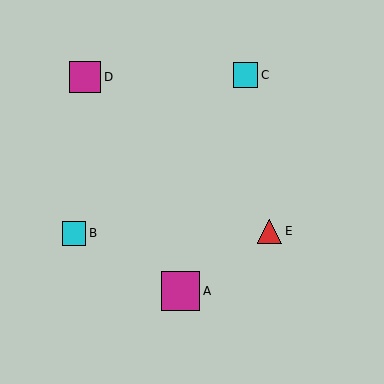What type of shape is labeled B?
Shape B is a cyan square.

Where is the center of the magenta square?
The center of the magenta square is at (180, 291).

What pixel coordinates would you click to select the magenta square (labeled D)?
Click at (85, 77) to select the magenta square D.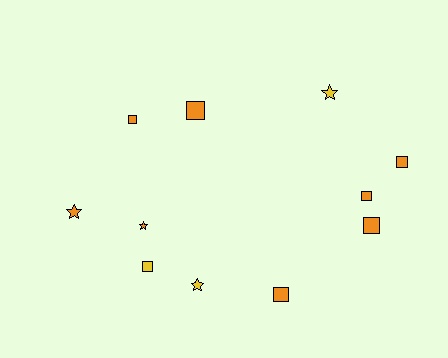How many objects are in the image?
There are 11 objects.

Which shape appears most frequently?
Square, with 7 objects.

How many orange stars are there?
There are 2 orange stars.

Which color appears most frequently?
Orange, with 8 objects.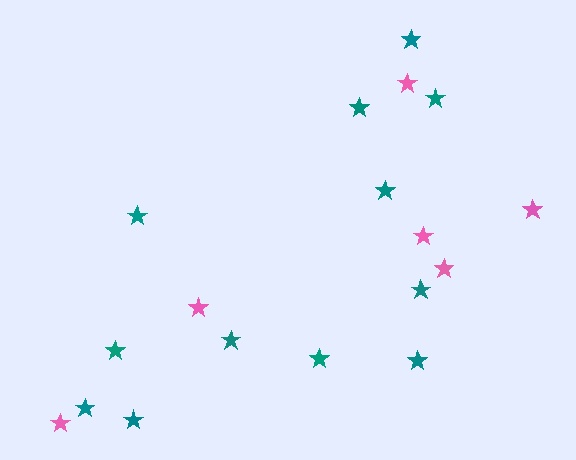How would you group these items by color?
There are 2 groups: one group of teal stars (12) and one group of pink stars (6).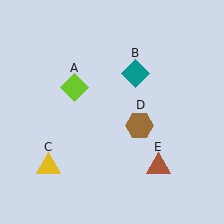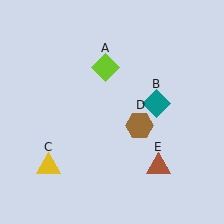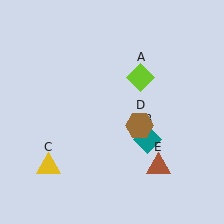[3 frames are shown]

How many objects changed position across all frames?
2 objects changed position: lime diamond (object A), teal diamond (object B).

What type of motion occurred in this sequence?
The lime diamond (object A), teal diamond (object B) rotated clockwise around the center of the scene.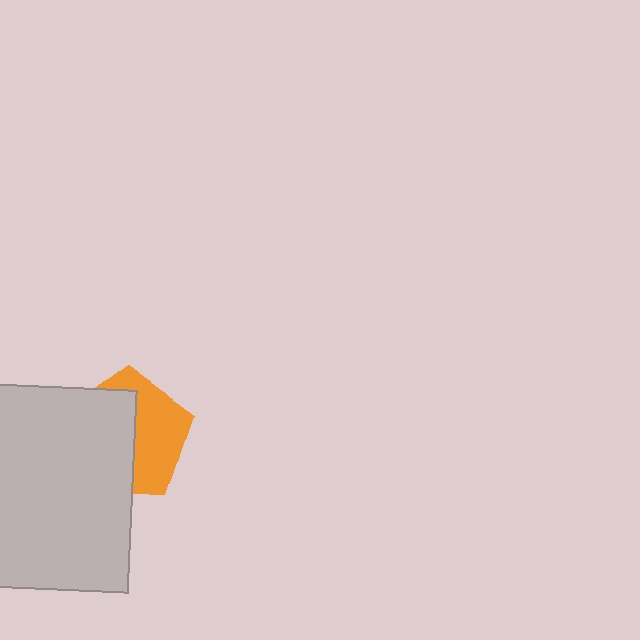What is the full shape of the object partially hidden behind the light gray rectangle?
The partially hidden object is an orange pentagon.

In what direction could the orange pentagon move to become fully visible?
The orange pentagon could move right. That would shift it out from behind the light gray rectangle entirely.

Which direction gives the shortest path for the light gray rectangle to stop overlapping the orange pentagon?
Moving left gives the shortest separation.